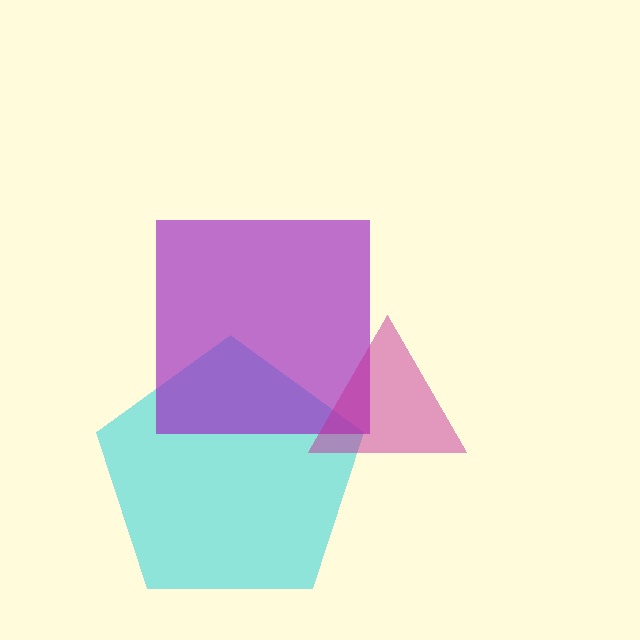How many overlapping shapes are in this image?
There are 3 overlapping shapes in the image.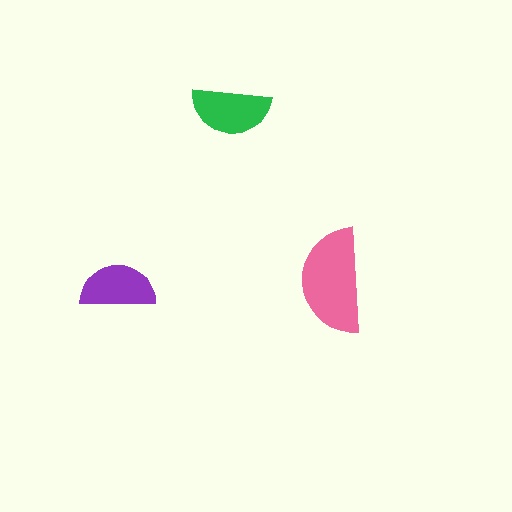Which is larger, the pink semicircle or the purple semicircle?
The pink one.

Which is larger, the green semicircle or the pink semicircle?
The pink one.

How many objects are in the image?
There are 3 objects in the image.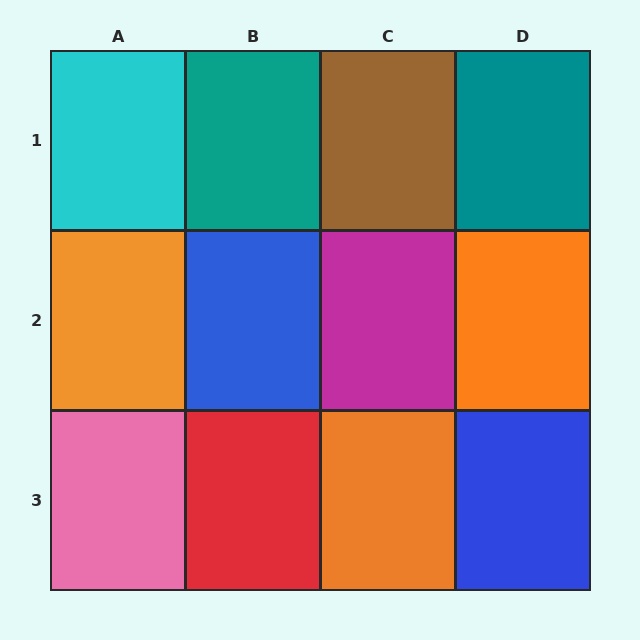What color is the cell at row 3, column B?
Red.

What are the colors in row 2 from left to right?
Orange, blue, magenta, orange.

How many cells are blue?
2 cells are blue.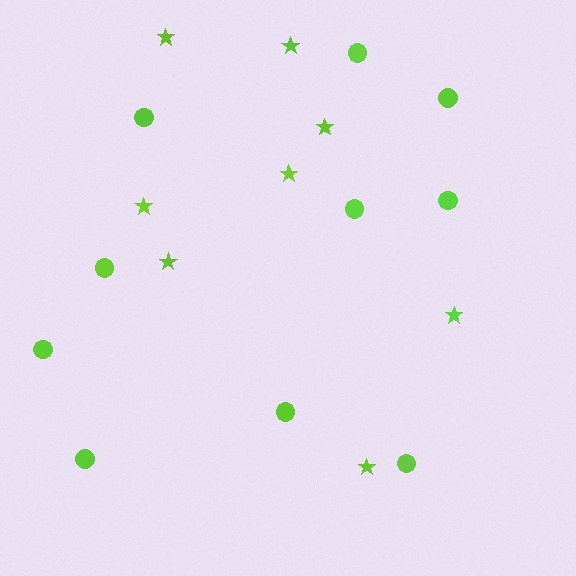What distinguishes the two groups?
There are 2 groups: one group of circles (10) and one group of stars (8).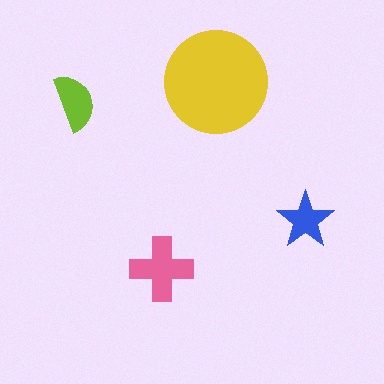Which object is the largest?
The yellow circle.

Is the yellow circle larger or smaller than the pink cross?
Larger.